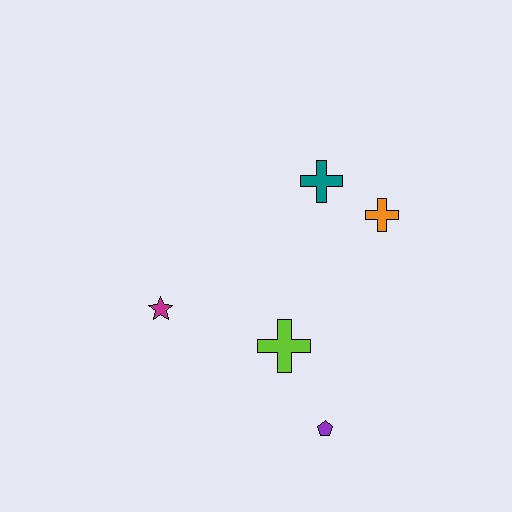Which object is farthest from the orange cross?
The magenta star is farthest from the orange cross.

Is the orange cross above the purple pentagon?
Yes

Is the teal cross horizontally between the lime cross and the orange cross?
Yes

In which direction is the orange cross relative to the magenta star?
The orange cross is to the right of the magenta star.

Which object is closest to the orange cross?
The teal cross is closest to the orange cross.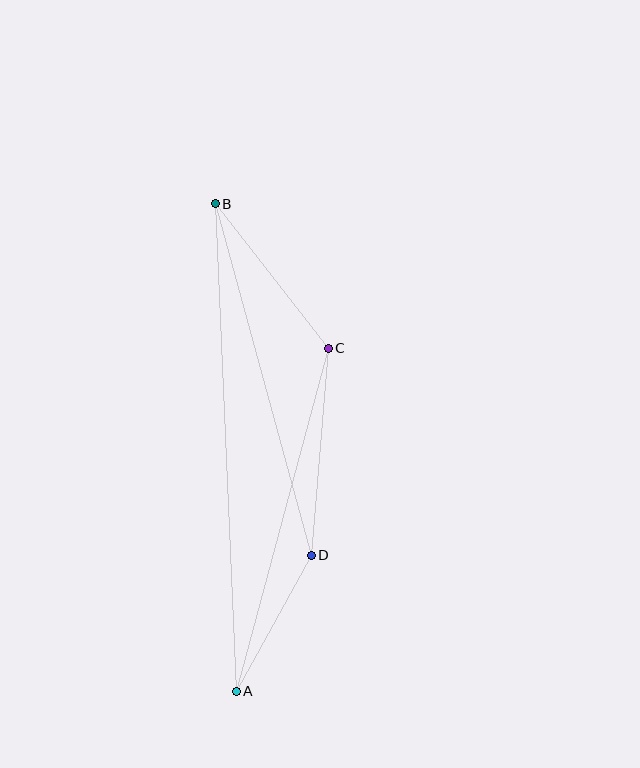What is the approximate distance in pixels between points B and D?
The distance between B and D is approximately 364 pixels.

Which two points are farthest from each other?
Points A and B are farthest from each other.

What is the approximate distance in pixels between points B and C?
The distance between B and C is approximately 184 pixels.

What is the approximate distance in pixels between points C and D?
The distance between C and D is approximately 208 pixels.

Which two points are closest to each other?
Points A and D are closest to each other.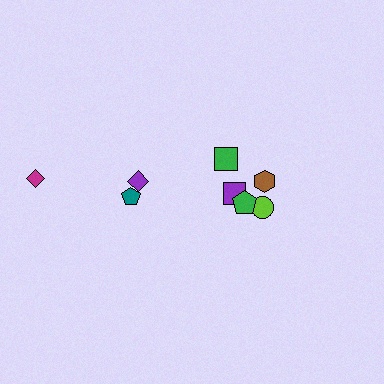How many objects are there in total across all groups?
There are 8 objects.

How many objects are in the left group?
There are 3 objects.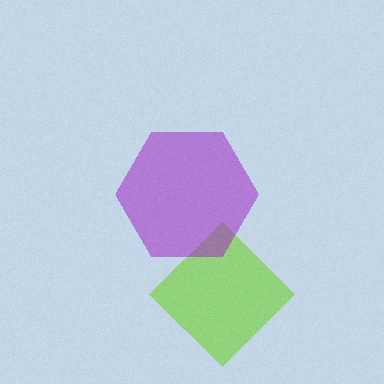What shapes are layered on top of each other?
The layered shapes are: a lime diamond, a purple hexagon.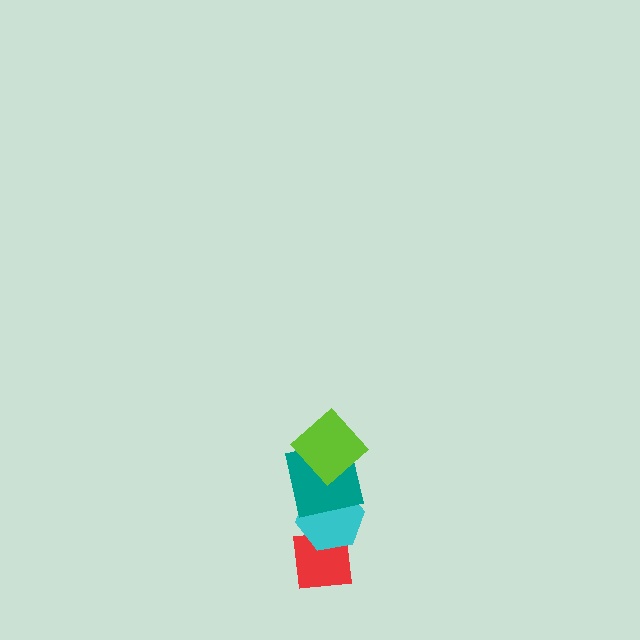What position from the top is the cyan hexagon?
The cyan hexagon is 3rd from the top.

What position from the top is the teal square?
The teal square is 2nd from the top.